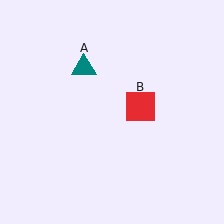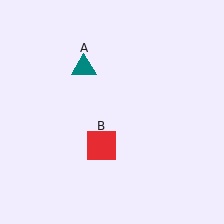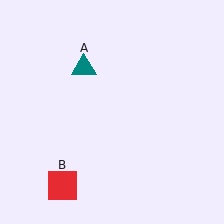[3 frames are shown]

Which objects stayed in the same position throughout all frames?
Teal triangle (object A) remained stationary.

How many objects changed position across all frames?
1 object changed position: red square (object B).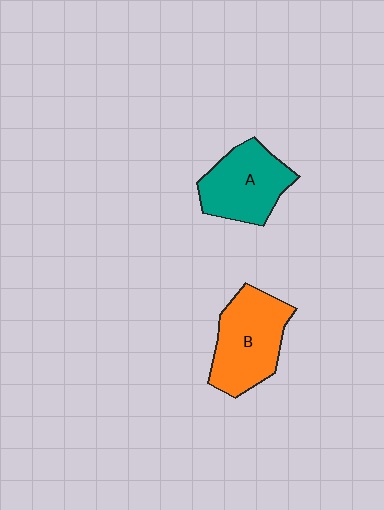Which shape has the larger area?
Shape B (orange).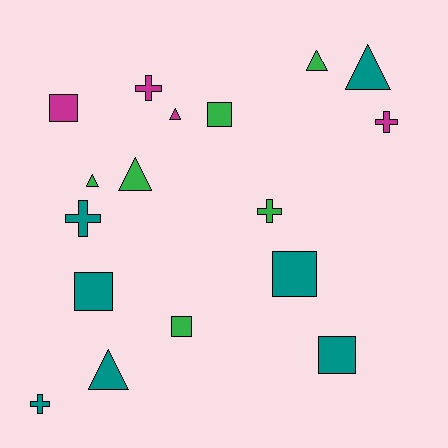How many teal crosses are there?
There are 2 teal crosses.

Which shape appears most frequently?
Square, with 6 objects.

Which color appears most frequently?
Teal, with 7 objects.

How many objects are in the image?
There are 17 objects.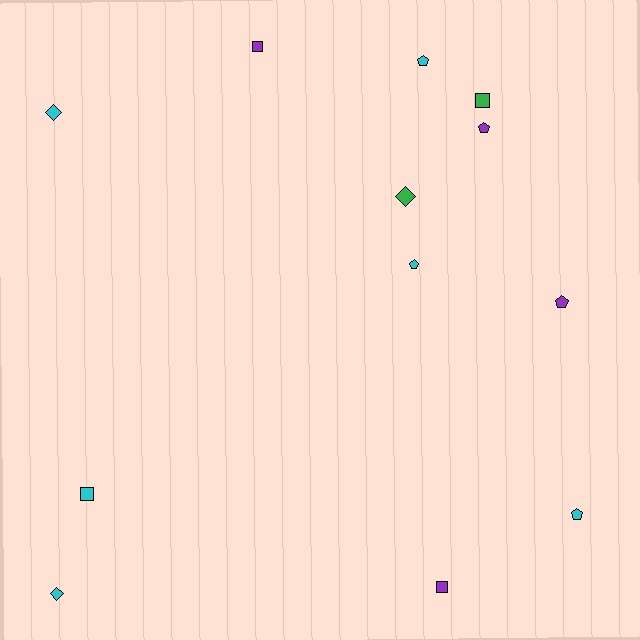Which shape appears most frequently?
Pentagon, with 5 objects.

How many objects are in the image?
There are 12 objects.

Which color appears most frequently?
Cyan, with 6 objects.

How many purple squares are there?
There are 2 purple squares.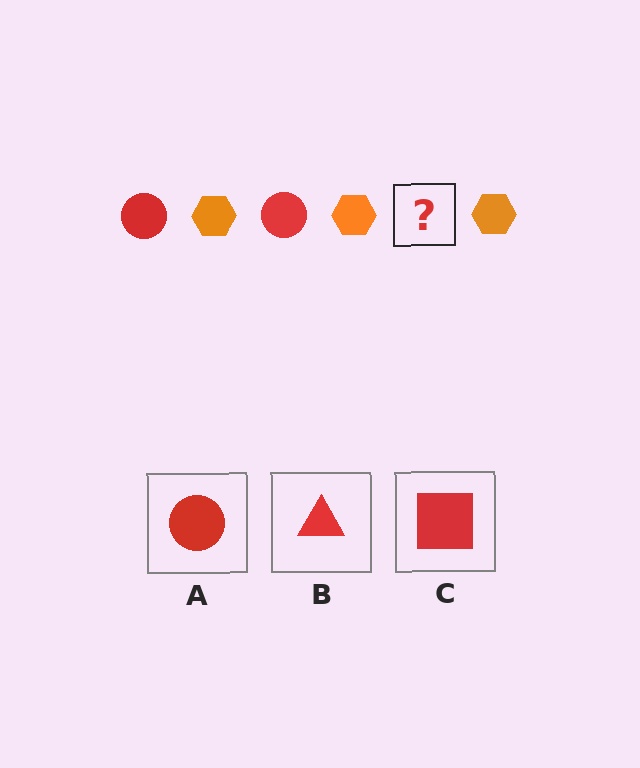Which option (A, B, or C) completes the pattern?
A.